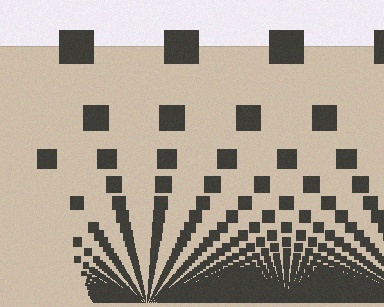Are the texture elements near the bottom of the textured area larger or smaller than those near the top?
Smaller. The gradient is inverted — elements near the bottom are smaller and denser.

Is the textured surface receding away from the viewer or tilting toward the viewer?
The surface appears to tilt toward the viewer. Texture elements get larger and sparser toward the top.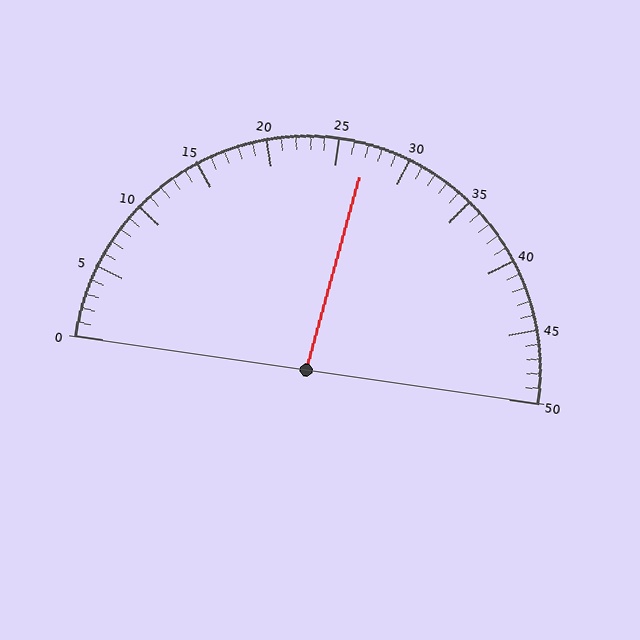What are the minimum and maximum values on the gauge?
The gauge ranges from 0 to 50.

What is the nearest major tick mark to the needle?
The nearest major tick mark is 25.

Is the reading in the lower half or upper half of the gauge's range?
The reading is in the upper half of the range (0 to 50).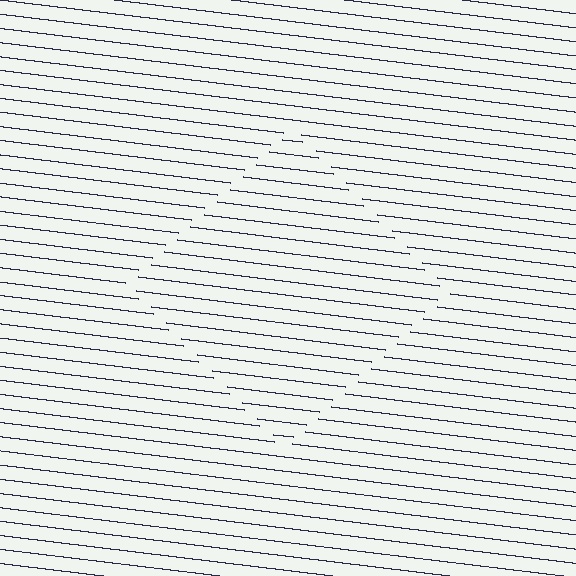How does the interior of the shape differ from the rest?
The interior of the shape contains the same grating, shifted by half a period — the contour is defined by the phase discontinuity where line-ends from the inner and outer gratings abut.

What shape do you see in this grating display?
An illusory square. The interior of the shape contains the same grating, shifted by half a period — the contour is defined by the phase discontinuity where line-ends from the inner and outer gratings abut.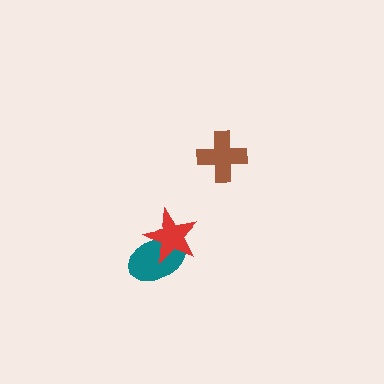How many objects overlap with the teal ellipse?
1 object overlaps with the teal ellipse.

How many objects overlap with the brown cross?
0 objects overlap with the brown cross.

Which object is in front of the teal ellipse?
The red star is in front of the teal ellipse.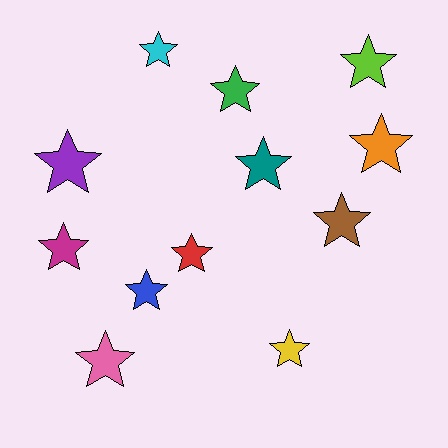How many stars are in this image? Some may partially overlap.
There are 12 stars.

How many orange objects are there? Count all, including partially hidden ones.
There is 1 orange object.